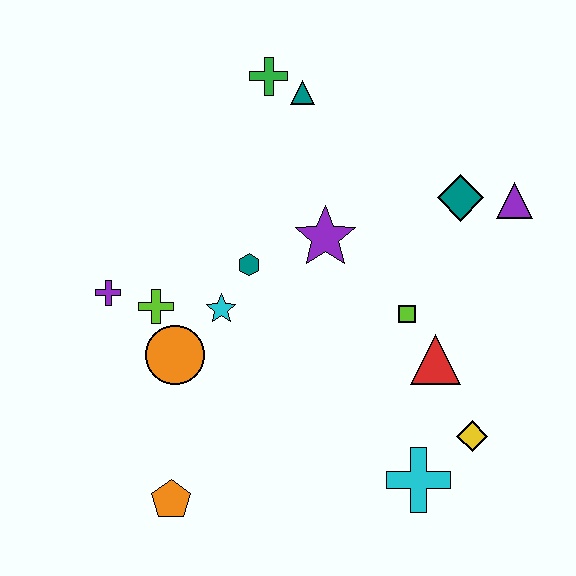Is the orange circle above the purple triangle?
No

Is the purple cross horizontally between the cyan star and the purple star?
No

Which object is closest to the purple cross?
The lime cross is closest to the purple cross.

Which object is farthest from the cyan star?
The purple triangle is farthest from the cyan star.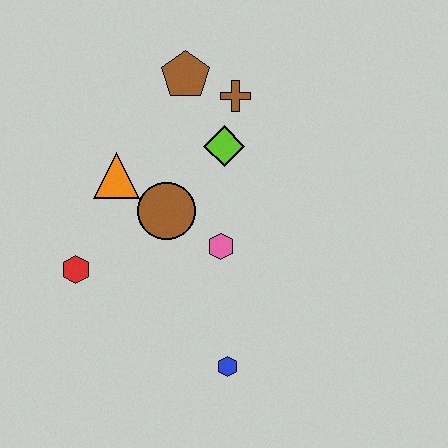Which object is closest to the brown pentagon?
The brown cross is closest to the brown pentagon.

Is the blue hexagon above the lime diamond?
No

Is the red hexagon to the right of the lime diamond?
No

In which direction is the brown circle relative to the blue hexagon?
The brown circle is above the blue hexagon.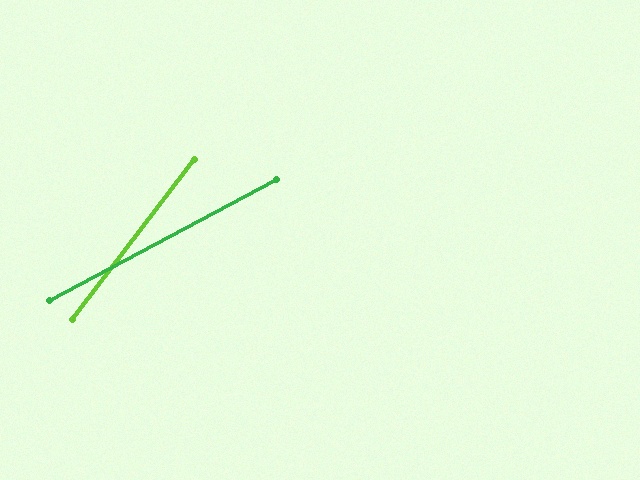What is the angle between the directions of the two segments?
Approximately 25 degrees.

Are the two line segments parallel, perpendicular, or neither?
Neither parallel nor perpendicular — they differ by about 25°.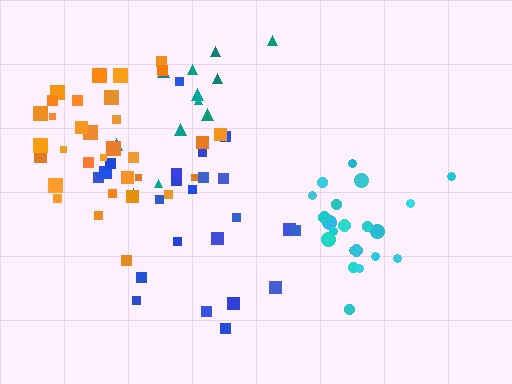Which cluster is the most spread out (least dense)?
Blue.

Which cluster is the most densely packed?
Cyan.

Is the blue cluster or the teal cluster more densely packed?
Teal.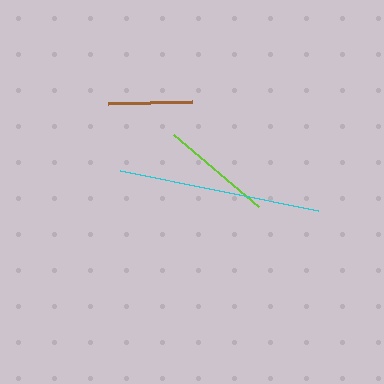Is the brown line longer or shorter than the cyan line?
The cyan line is longer than the brown line.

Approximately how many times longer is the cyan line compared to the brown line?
The cyan line is approximately 2.4 times the length of the brown line.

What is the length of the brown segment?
The brown segment is approximately 85 pixels long.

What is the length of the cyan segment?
The cyan segment is approximately 201 pixels long.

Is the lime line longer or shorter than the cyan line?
The cyan line is longer than the lime line.